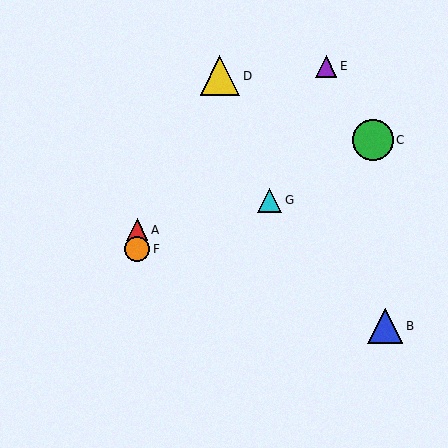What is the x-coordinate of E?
Object E is at x≈326.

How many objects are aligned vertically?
2 objects (A, F) are aligned vertically.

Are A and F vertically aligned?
Yes, both are at x≈137.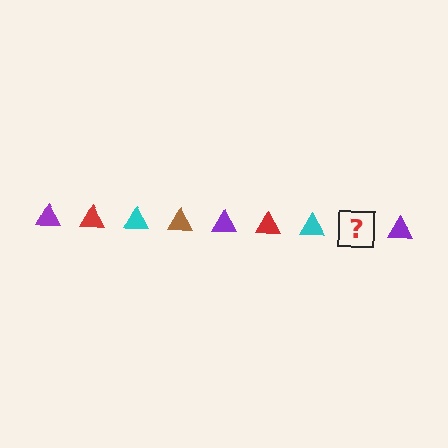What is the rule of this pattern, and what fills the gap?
The rule is that the pattern cycles through purple, red, cyan, brown triangles. The gap should be filled with a brown triangle.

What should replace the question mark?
The question mark should be replaced with a brown triangle.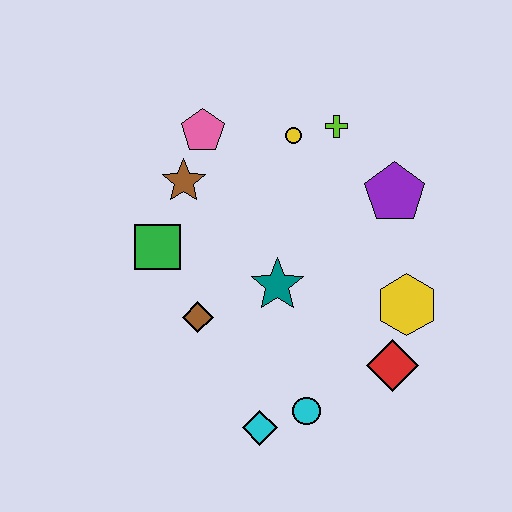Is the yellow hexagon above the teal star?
No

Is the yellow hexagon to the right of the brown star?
Yes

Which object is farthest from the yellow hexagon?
The pink pentagon is farthest from the yellow hexagon.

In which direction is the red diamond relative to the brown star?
The red diamond is to the right of the brown star.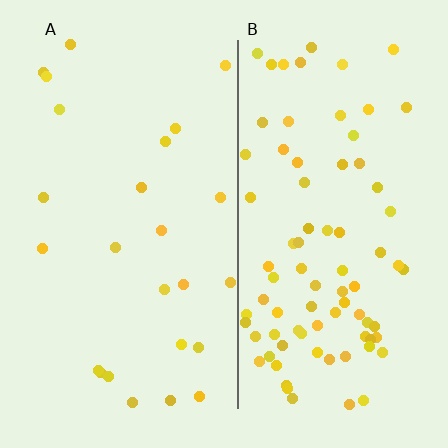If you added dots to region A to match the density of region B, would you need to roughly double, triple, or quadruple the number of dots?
Approximately triple.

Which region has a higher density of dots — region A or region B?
B (the right).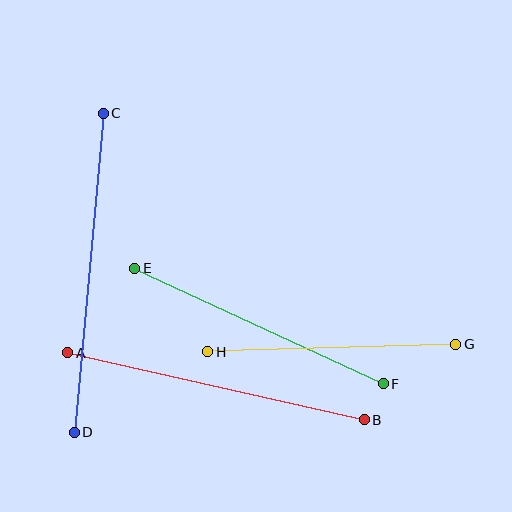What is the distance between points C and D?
The distance is approximately 320 pixels.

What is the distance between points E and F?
The distance is approximately 274 pixels.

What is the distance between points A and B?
The distance is approximately 304 pixels.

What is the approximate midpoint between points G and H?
The midpoint is at approximately (332, 348) pixels.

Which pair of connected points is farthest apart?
Points C and D are farthest apart.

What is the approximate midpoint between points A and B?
The midpoint is at approximately (216, 386) pixels.